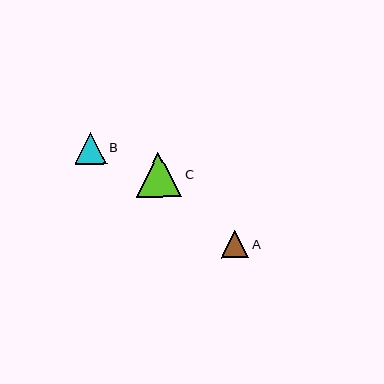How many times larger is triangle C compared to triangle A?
Triangle C is approximately 1.6 times the size of triangle A.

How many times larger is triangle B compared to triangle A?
Triangle B is approximately 1.2 times the size of triangle A.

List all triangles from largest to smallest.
From largest to smallest: C, B, A.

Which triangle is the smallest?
Triangle A is the smallest with a size of approximately 28 pixels.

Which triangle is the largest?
Triangle C is the largest with a size of approximately 45 pixels.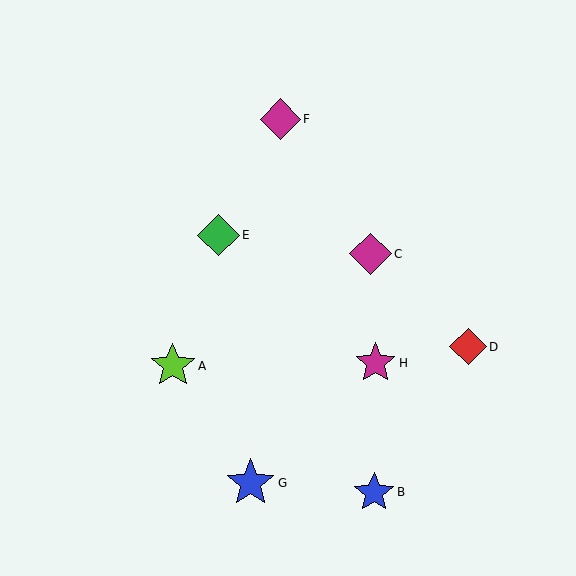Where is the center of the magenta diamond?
The center of the magenta diamond is at (280, 119).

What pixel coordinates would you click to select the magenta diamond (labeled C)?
Click at (370, 254) to select the magenta diamond C.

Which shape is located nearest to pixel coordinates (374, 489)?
The blue star (labeled B) at (374, 492) is nearest to that location.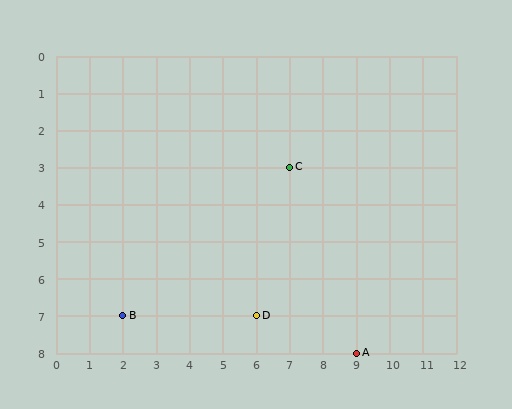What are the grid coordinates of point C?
Point C is at grid coordinates (7, 3).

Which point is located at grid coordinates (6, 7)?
Point D is at (6, 7).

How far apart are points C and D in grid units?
Points C and D are 1 column and 4 rows apart (about 4.1 grid units diagonally).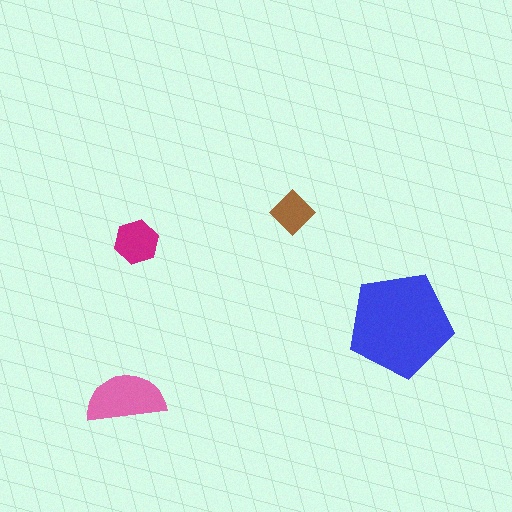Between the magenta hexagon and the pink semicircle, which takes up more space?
The pink semicircle.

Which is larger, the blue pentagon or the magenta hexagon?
The blue pentagon.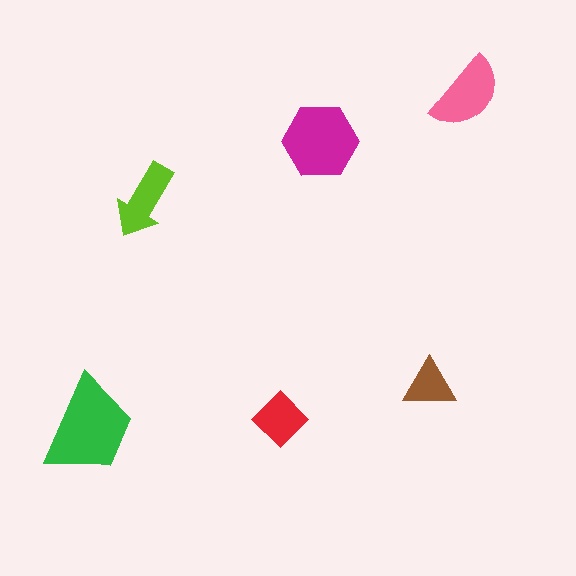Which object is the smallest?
The brown triangle.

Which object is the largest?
The green trapezoid.